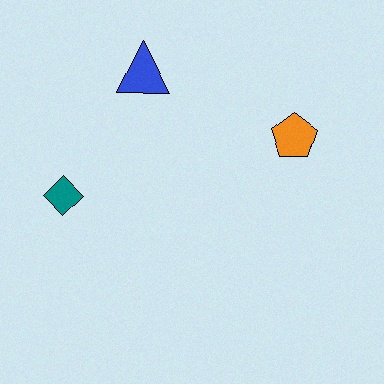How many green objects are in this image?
There are no green objects.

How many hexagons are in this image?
There are no hexagons.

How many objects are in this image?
There are 3 objects.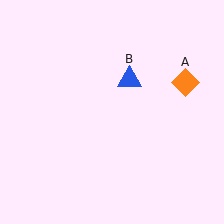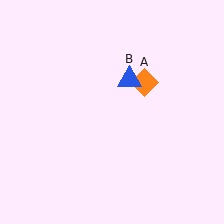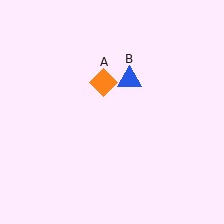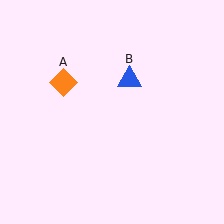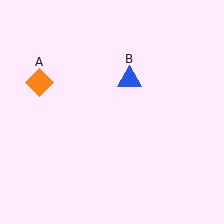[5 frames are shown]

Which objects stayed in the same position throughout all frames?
Blue triangle (object B) remained stationary.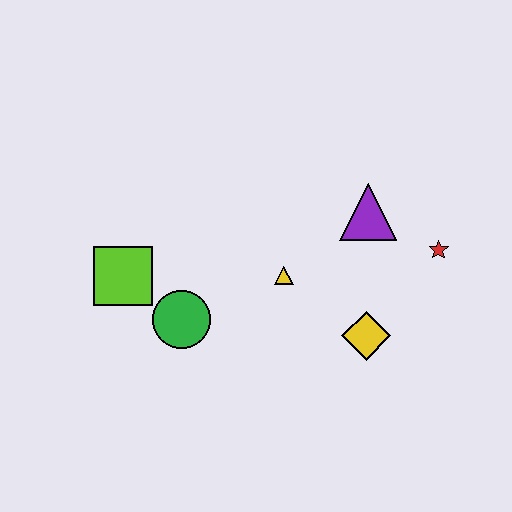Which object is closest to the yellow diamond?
The yellow triangle is closest to the yellow diamond.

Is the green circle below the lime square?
Yes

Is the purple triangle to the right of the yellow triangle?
Yes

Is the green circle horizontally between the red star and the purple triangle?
No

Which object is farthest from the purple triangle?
The lime square is farthest from the purple triangle.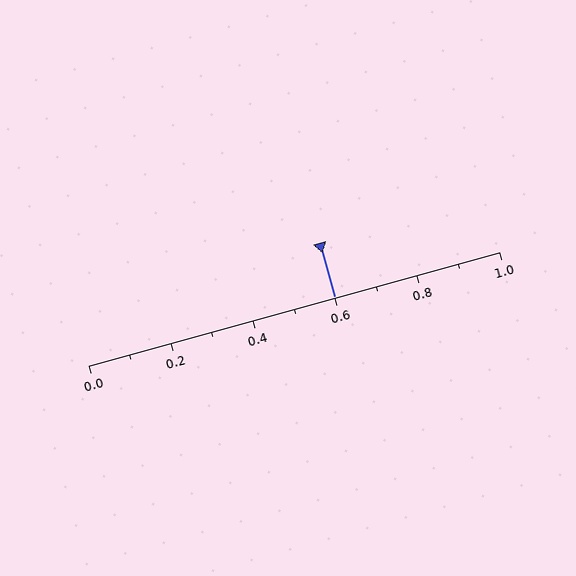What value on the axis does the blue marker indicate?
The marker indicates approximately 0.6.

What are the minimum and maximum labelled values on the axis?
The axis runs from 0.0 to 1.0.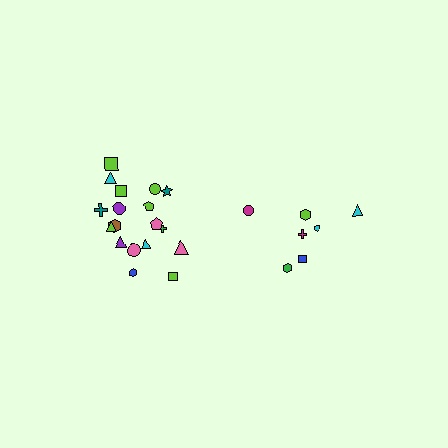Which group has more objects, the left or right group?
The left group.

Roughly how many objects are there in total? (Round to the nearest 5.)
Roughly 25 objects in total.